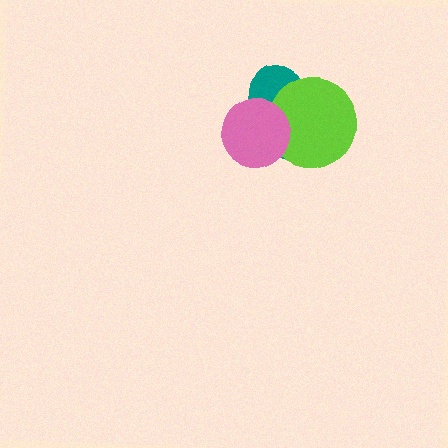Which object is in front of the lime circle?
The pink circle is in front of the lime circle.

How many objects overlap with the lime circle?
2 objects overlap with the lime circle.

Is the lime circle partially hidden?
Yes, it is partially covered by another shape.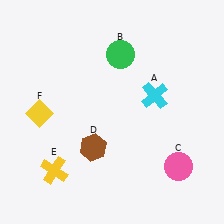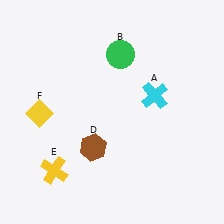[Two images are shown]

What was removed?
The pink circle (C) was removed in Image 2.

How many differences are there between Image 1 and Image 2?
There is 1 difference between the two images.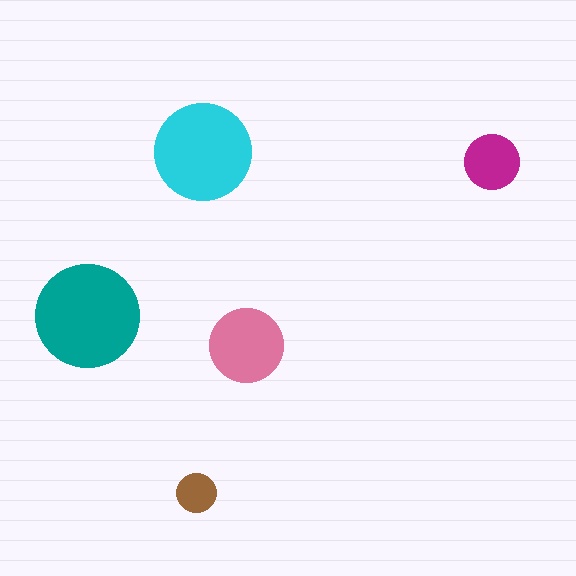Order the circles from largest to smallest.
the teal one, the cyan one, the pink one, the magenta one, the brown one.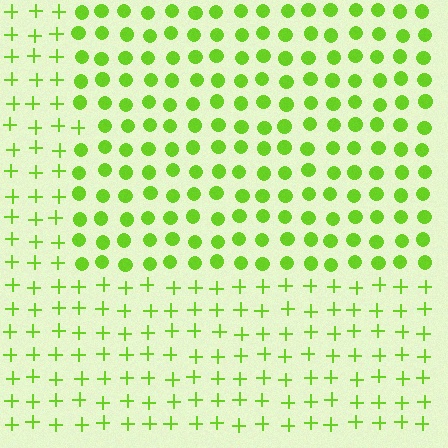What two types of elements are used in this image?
The image uses circles inside the rectangle region and plus signs outside it.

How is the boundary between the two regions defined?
The boundary is defined by a change in element shape: circles inside vs. plus signs outside. All elements share the same color and spacing.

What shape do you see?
I see a rectangle.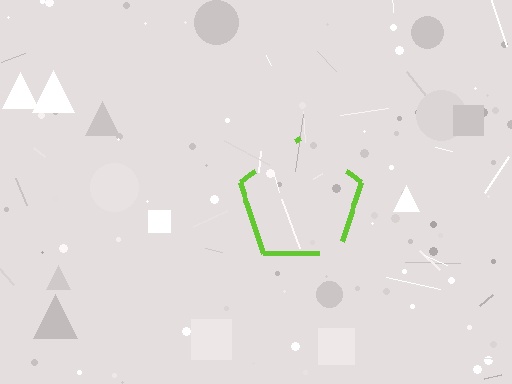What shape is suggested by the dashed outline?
The dashed outline suggests a pentagon.